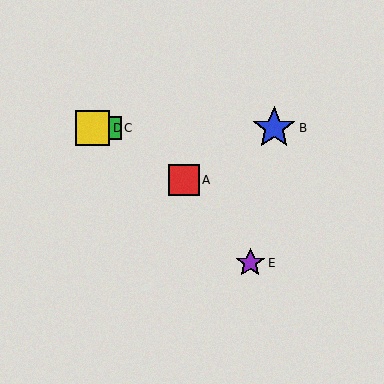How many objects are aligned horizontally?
3 objects (B, C, D) are aligned horizontally.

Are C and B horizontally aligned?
Yes, both are at y≈128.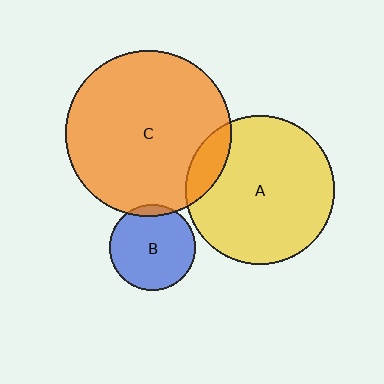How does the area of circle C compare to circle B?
Approximately 3.7 times.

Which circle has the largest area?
Circle C (orange).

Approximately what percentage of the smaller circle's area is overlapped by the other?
Approximately 10%.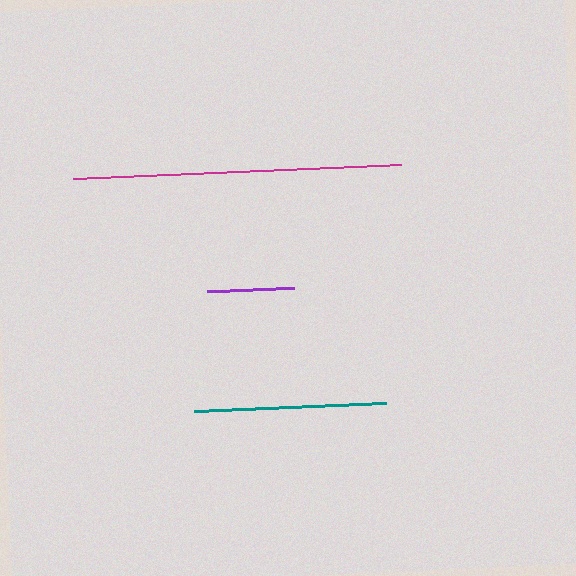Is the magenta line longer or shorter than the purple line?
The magenta line is longer than the purple line.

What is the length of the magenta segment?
The magenta segment is approximately 328 pixels long.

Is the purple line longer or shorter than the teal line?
The teal line is longer than the purple line.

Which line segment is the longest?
The magenta line is the longest at approximately 328 pixels.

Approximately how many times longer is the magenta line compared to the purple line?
The magenta line is approximately 3.8 times the length of the purple line.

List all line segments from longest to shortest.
From longest to shortest: magenta, teal, purple.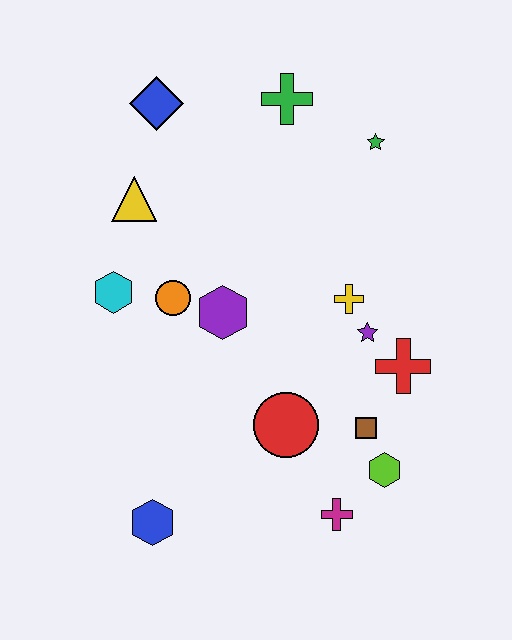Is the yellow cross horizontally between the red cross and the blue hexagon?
Yes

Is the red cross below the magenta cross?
No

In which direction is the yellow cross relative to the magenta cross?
The yellow cross is above the magenta cross.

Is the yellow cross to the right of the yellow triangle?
Yes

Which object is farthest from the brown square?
The blue diamond is farthest from the brown square.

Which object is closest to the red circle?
The brown square is closest to the red circle.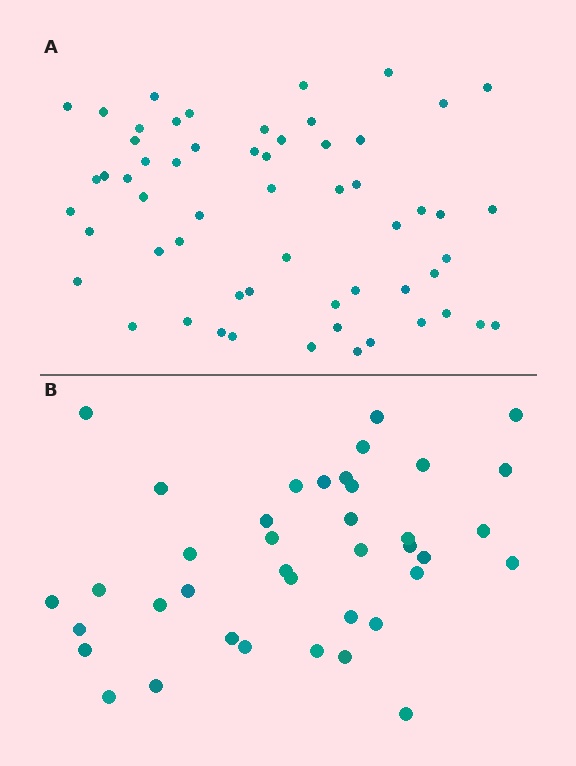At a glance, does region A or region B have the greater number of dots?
Region A (the top region) has more dots.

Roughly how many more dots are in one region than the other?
Region A has approximately 20 more dots than region B.